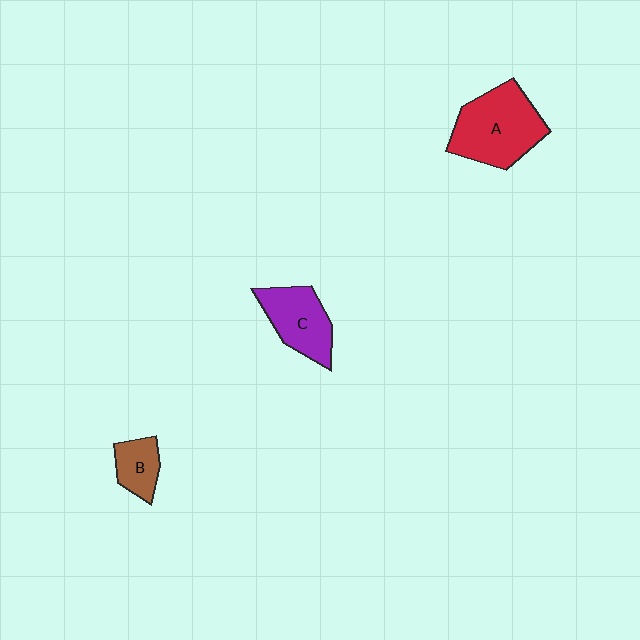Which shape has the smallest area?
Shape B (brown).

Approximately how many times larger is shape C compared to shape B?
Approximately 1.7 times.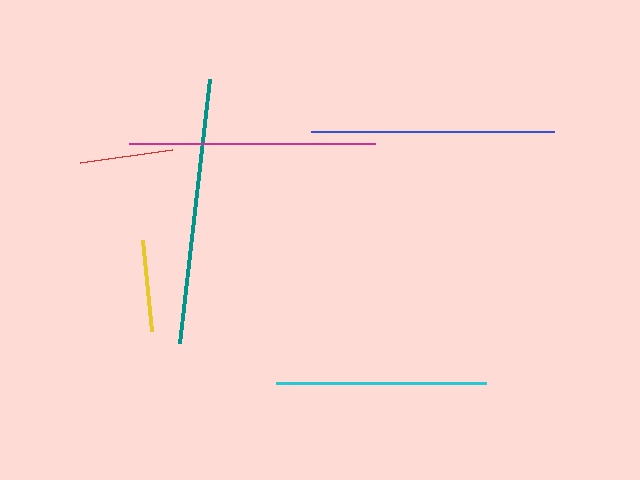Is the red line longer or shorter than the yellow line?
The red line is longer than the yellow line.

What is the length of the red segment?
The red segment is approximately 93 pixels long.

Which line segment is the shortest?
The yellow line is the shortest at approximately 91 pixels.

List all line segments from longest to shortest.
From longest to shortest: teal, magenta, blue, cyan, red, yellow.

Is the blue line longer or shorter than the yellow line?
The blue line is longer than the yellow line.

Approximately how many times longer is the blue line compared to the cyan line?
The blue line is approximately 1.2 times the length of the cyan line.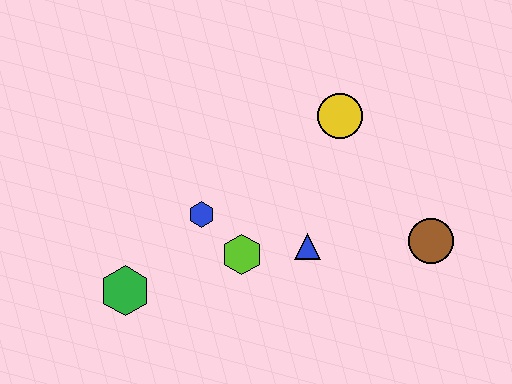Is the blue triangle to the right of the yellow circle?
No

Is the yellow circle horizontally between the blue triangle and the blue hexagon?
No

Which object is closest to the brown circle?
The blue triangle is closest to the brown circle.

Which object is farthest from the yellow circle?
The green hexagon is farthest from the yellow circle.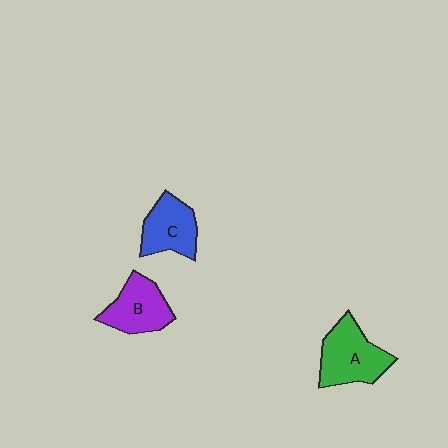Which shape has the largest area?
Shape A (green).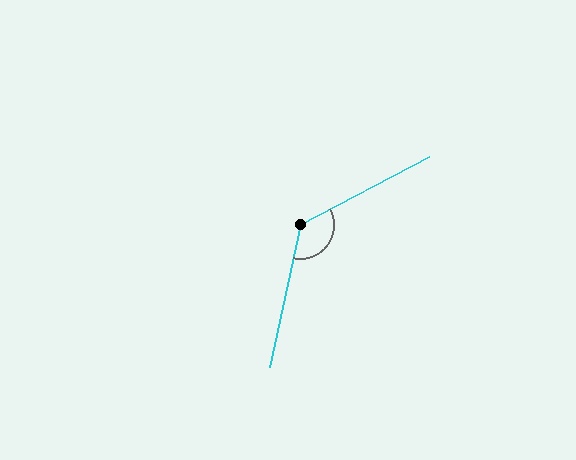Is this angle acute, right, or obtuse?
It is obtuse.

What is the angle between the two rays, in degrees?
Approximately 130 degrees.